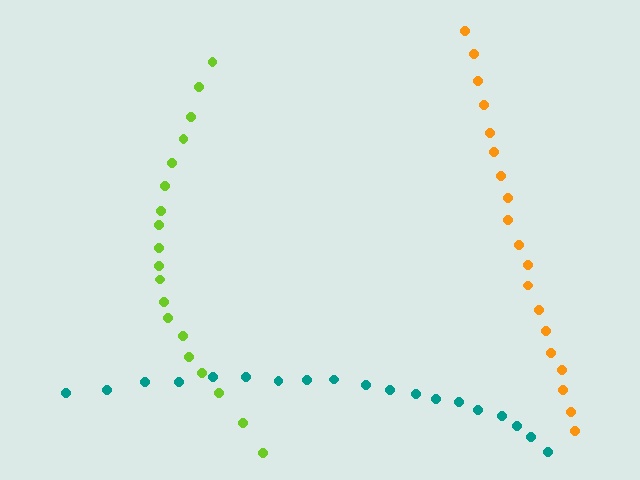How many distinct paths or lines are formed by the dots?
There are 3 distinct paths.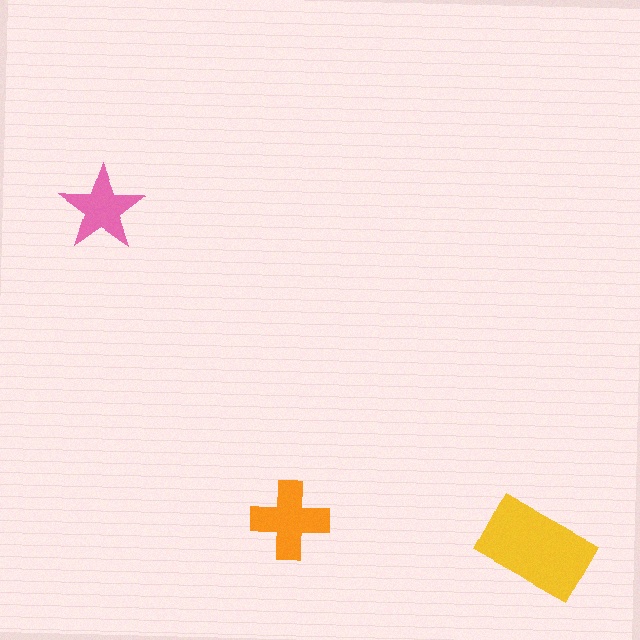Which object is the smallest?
The pink star.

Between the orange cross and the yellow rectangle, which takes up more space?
The yellow rectangle.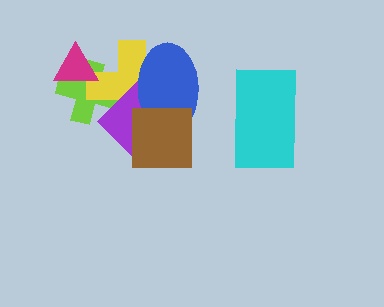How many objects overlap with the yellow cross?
5 objects overlap with the yellow cross.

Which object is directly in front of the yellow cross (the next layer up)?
The magenta triangle is directly in front of the yellow cross.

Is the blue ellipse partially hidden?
Yes, it is partially covered by another shape.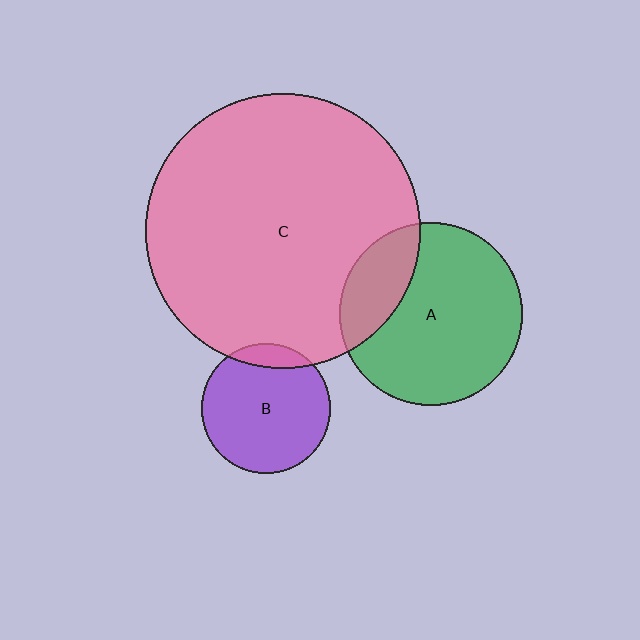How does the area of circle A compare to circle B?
Approximately 2.0 times.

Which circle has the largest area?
Circle C (pink).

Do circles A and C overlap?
Yes.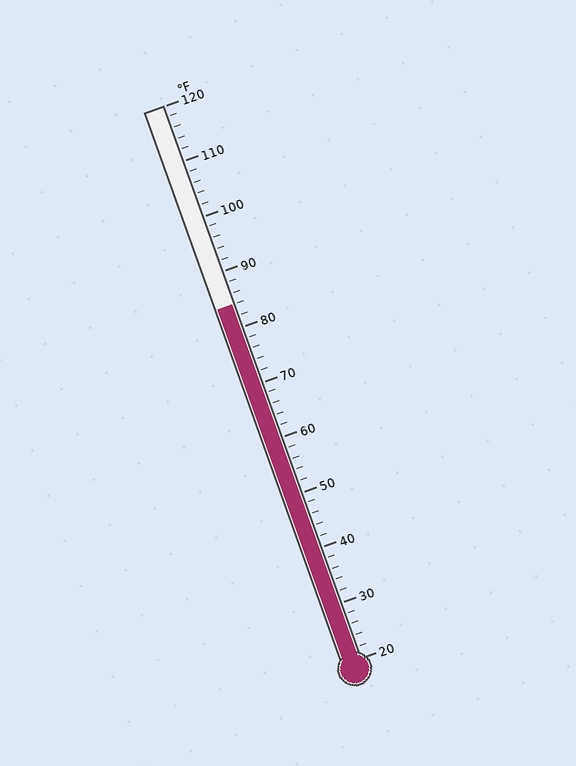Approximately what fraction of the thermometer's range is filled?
The thermometer is filled to approximately 65% of its range.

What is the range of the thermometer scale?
The thermometer scale ranges from 20°F to 120°F.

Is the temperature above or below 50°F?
The temperature is above 50°F.